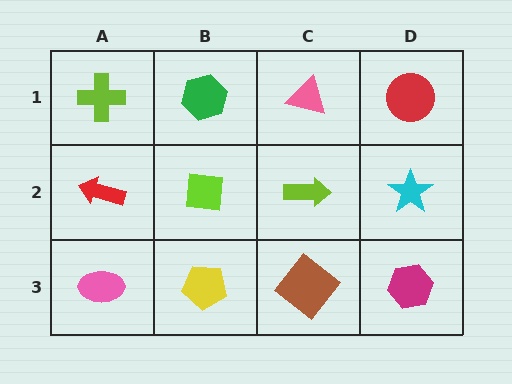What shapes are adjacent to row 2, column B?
A green hexagon (row 1, column B), a yellow pentagon (row 3, column B), a red arrow (row 2, column A), a lime arrow (row 2, column C).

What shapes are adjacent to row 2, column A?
A lime cross (row 1, column A), a pink ellipse (row 3, column A), a lime square (row 2, column B).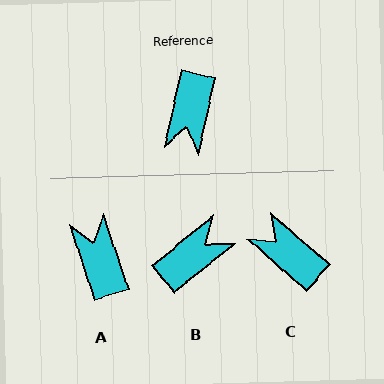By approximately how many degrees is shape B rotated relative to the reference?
Approximately 141 degrees counter-clockwise.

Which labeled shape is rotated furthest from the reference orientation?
A, about 149 degrees away.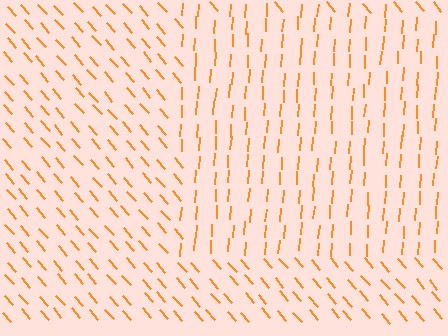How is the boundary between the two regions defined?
The boundary is defined purely by a change in line orientation (approximately 45 degrees difference). All lines are the same color and thickness.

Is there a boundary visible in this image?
Yes, there is a texture boundary formed by a change in line orientation.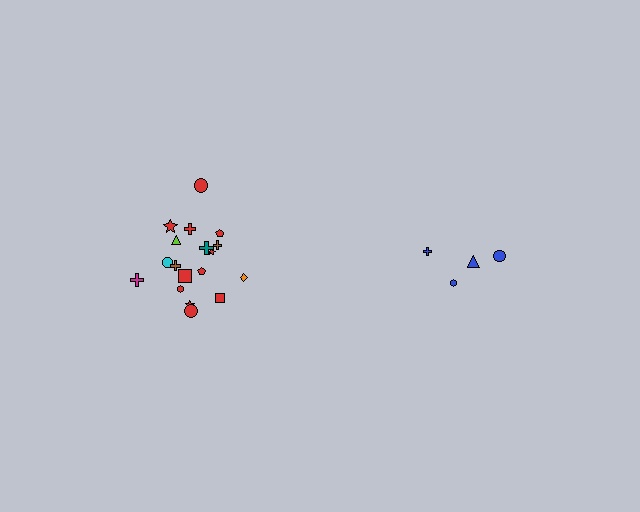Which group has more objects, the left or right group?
The left group.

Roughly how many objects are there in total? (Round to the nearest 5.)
Roughly 20 objects in total.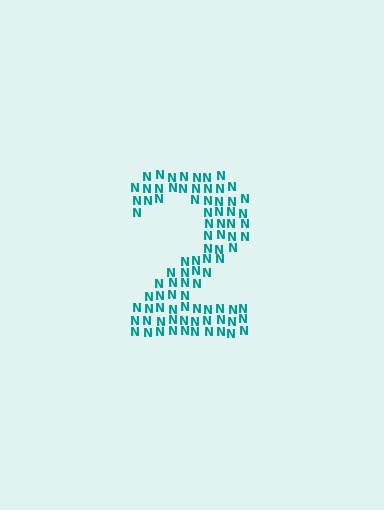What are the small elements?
The small elements are letter N's.